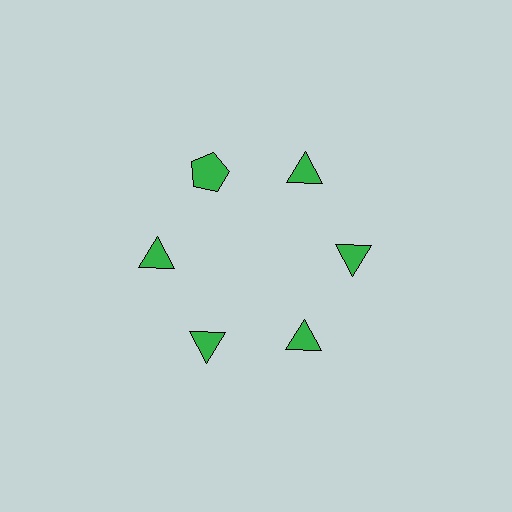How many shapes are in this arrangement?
There are 6 shapes arranged in a ring pattern.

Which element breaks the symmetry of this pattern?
The green pentagon at roughly the 11 o'clock position breaks the symmetry. All other shapes are green triangles.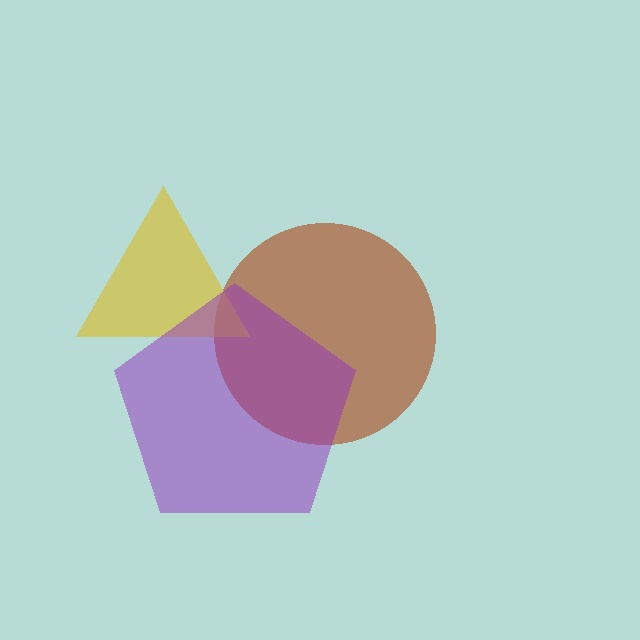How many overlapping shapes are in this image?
There are 3 overlapping shapes in the image.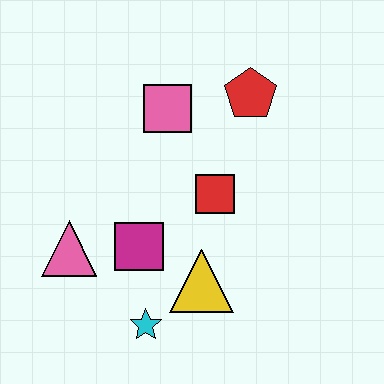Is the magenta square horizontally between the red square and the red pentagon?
No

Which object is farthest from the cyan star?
The red pentagon is farthest from the cyan star.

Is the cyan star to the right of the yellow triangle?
No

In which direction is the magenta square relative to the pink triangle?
The magenta square is to the right of the pink triangle.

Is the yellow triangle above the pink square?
No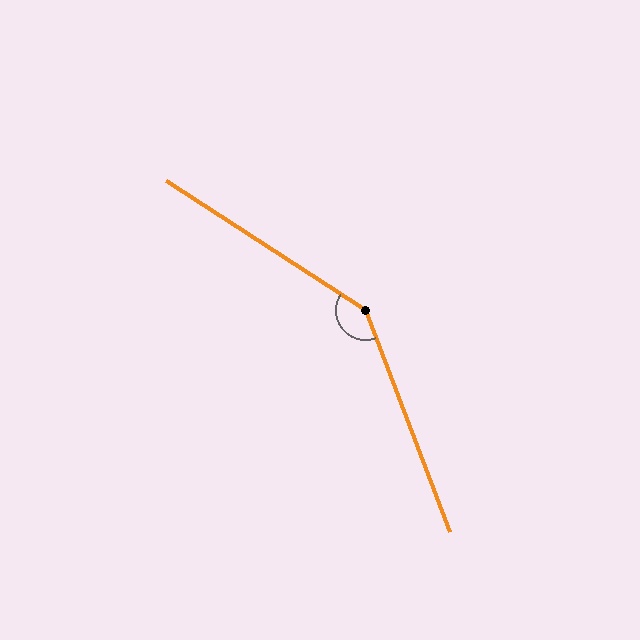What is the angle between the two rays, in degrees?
Approximately 144 degrees.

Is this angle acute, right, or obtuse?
It is obtuse.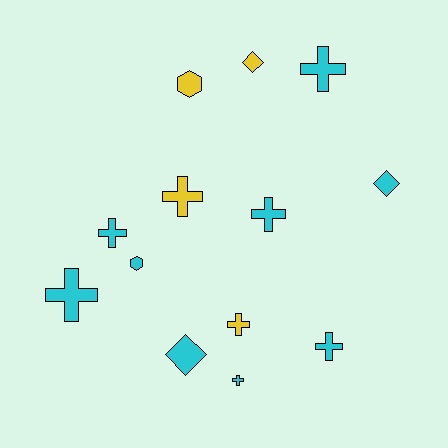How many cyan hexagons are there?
There is 1 cyan hexagon.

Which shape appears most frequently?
Cross, with 8 objects.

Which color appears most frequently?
Cyan, with 9 objects.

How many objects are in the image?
There are 13 objects.